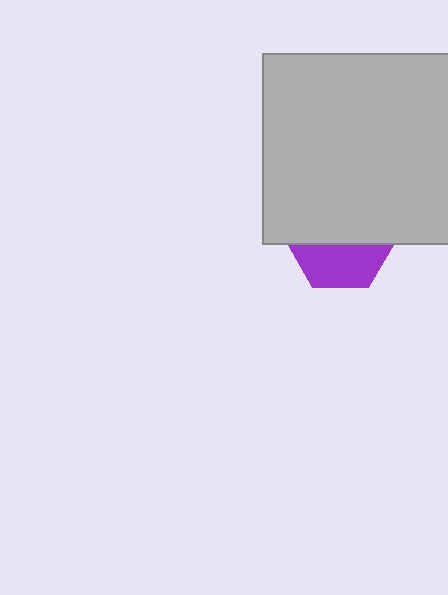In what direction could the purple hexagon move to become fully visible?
The purple hexagon could move down. That would shift it out from behind the light gray square entirely.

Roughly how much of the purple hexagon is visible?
A small part of it is visible (roughly 41%).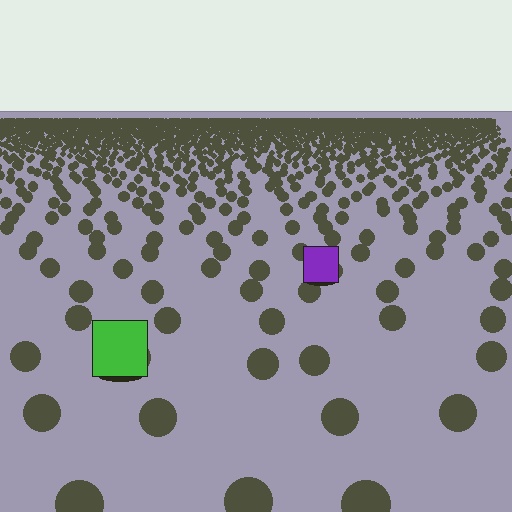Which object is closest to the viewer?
The green square is closest. The texture marks near it are larger and more spread out.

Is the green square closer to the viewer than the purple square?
Yes. The green square is closer — you can tell from the texture gradient: the ground texture is coarser near it.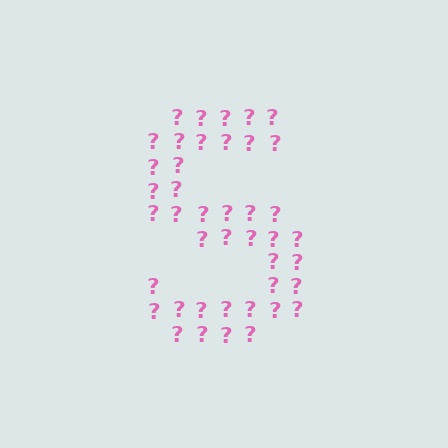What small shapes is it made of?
It is made of small question marks.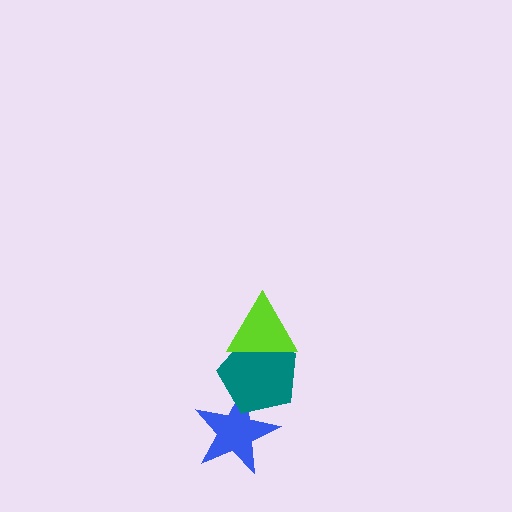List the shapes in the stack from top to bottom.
From top to bottom: the lime triangle, the teal pentagon, the blue star.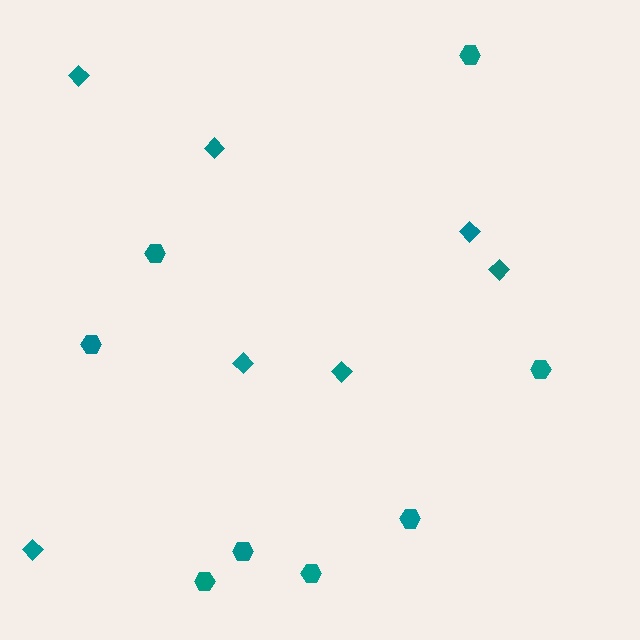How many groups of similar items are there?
There are 2 groups: one group of diamonds (7) and one group of hexagons (8).